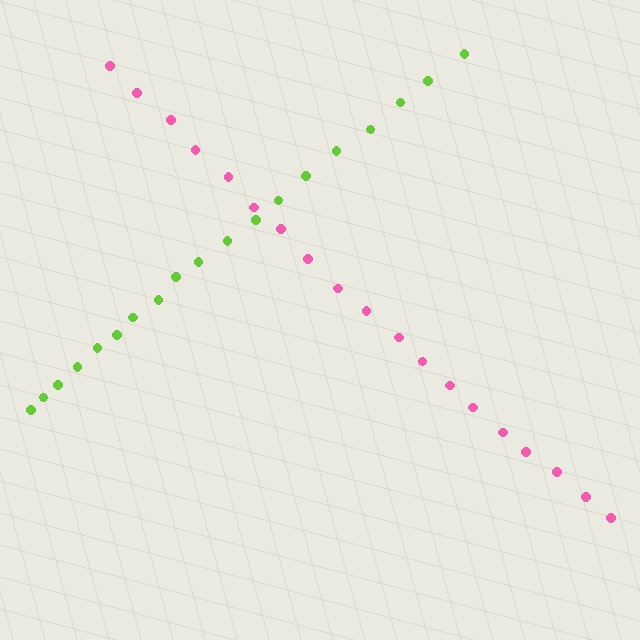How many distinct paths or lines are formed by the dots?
There are 2 distinct paths.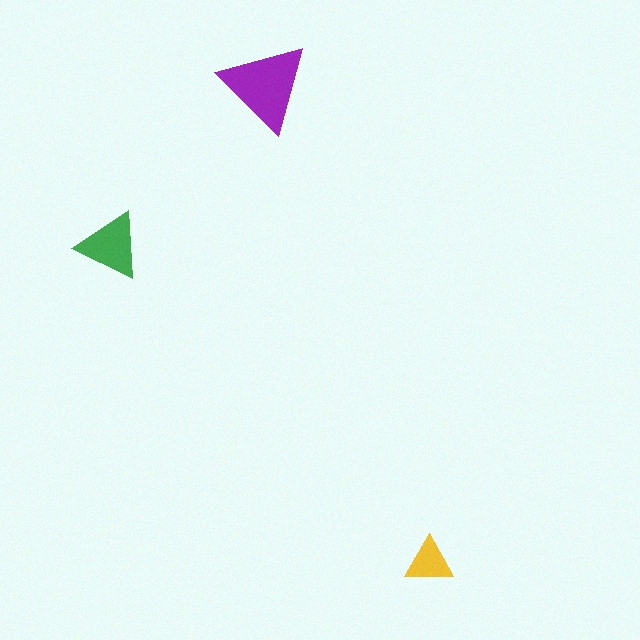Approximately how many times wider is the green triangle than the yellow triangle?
About 1.5 times wider.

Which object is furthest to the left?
The green triangle is leftmost.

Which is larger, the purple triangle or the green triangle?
The purple one.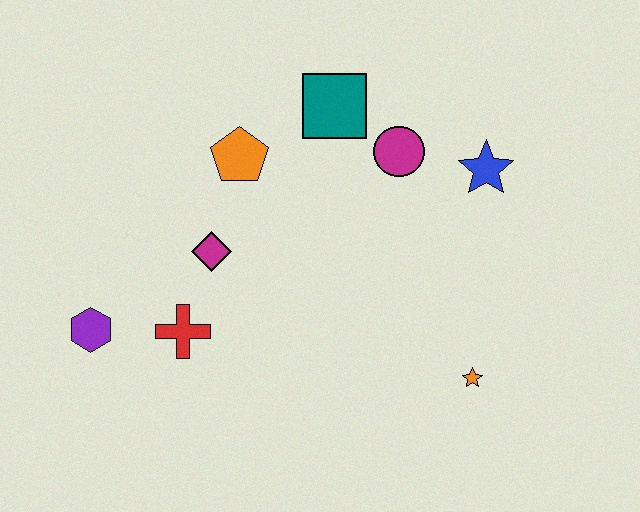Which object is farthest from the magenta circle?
The purple hexagon is farthest from the magenta circle.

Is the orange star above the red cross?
No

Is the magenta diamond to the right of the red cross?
Yes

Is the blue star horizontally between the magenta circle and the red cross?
No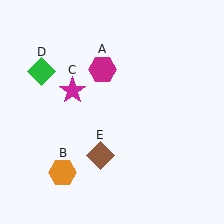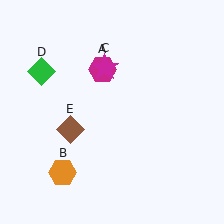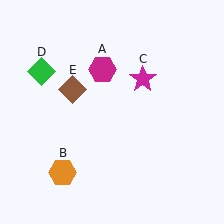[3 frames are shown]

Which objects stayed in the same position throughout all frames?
Magenta hexagon (object A) and orange hexagon (object B) and green diamond (object D) remained stationary.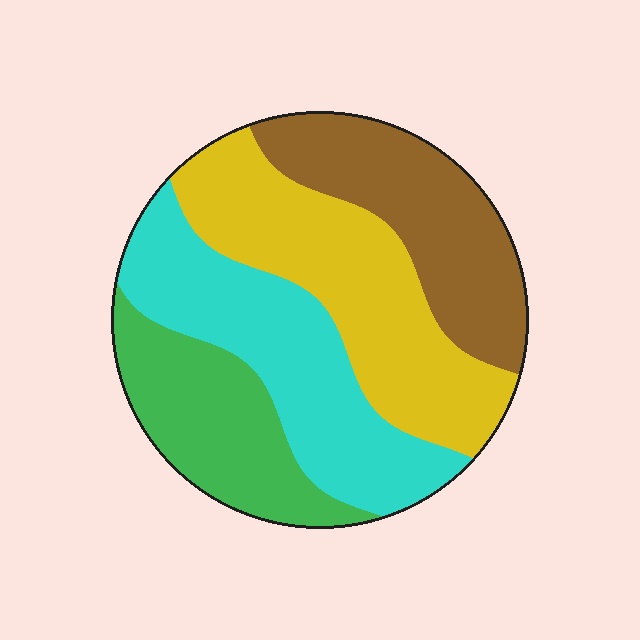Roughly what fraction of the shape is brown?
Brown takes up about one quarter (1/4) of the shape.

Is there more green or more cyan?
Cyan.